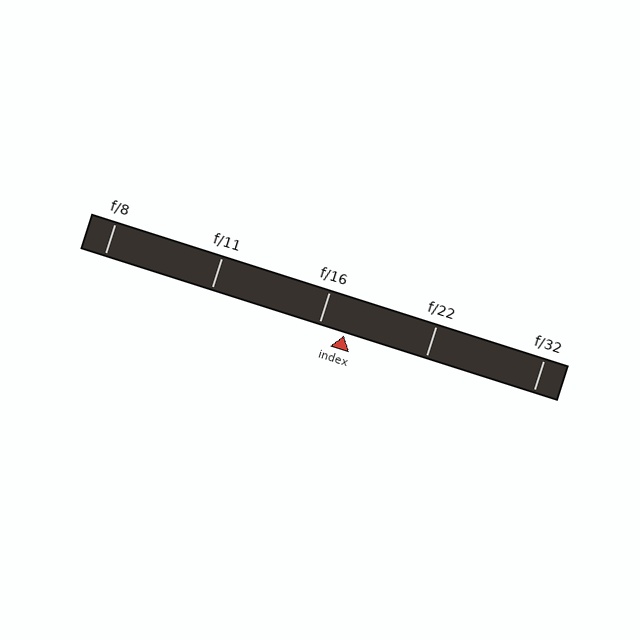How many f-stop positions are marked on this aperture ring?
There are 5 f-stop positions marked.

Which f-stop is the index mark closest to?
The index mark is closest to f/16.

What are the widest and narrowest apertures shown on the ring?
The widest aperture shown is f/8 and the narrowest is f/32.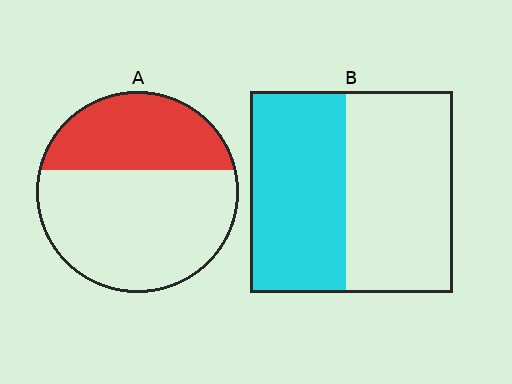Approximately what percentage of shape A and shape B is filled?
A is approximately 35% and B is approximately 45%.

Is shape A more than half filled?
No.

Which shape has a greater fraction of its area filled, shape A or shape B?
Shape B.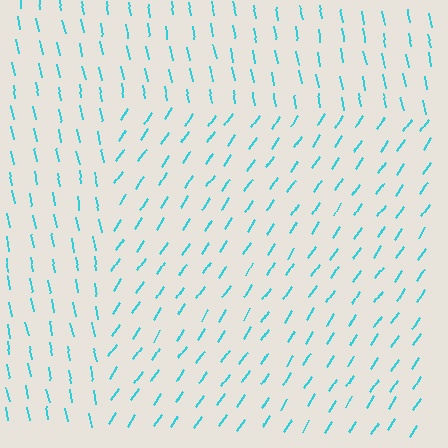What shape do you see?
I see a rectangle.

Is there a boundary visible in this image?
Yes, there is a texture boundary formed by a change in line orientation.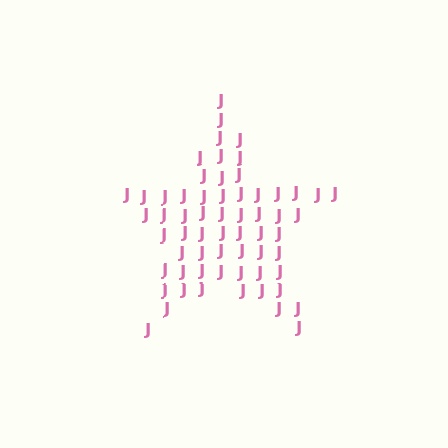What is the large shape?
The large shape is a star.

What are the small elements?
The small elements are letter J's.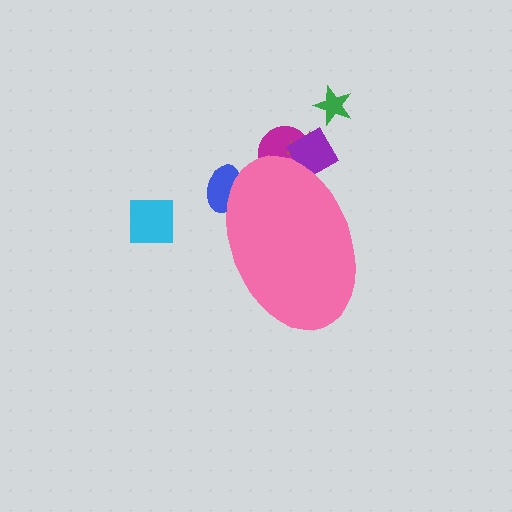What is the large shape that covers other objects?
A pink ellipse.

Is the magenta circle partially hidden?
Yes, the magenta circle is partially hidden behind the pink ellipse.